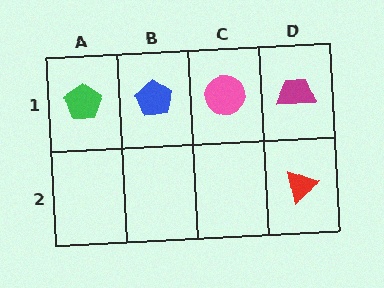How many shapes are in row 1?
4 shapes.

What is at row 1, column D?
A magenta trapezoid.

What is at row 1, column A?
A green pentagon.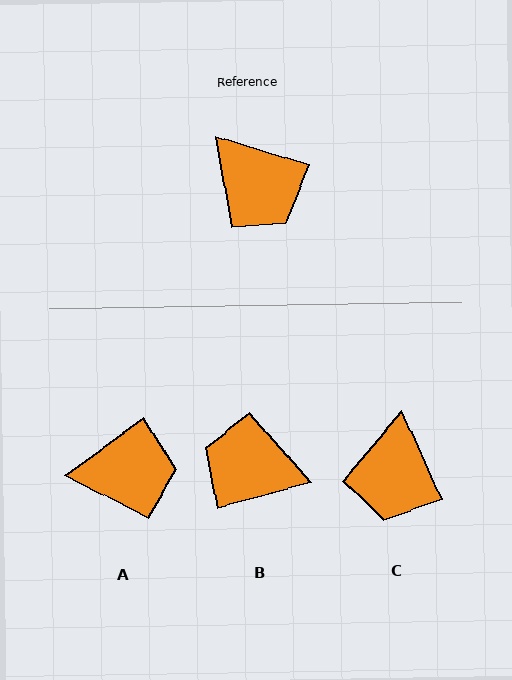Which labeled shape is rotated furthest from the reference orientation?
B, about 148 degrees away.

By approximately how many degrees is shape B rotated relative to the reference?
Approximately 148 degrees clockwise.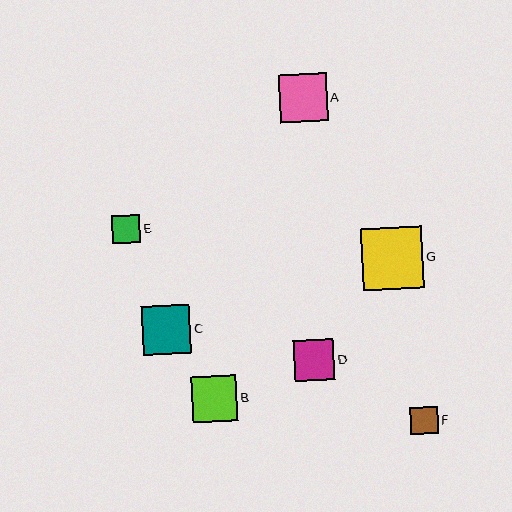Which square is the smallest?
Square F is the smallest with a size of approximately 28 pixels.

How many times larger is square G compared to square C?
Square G is approximately 1.3 times the size of square C.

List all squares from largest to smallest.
From largest to smallest: G, C, A, B, D, E, F.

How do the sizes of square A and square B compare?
Square A and square B are approximately the same size.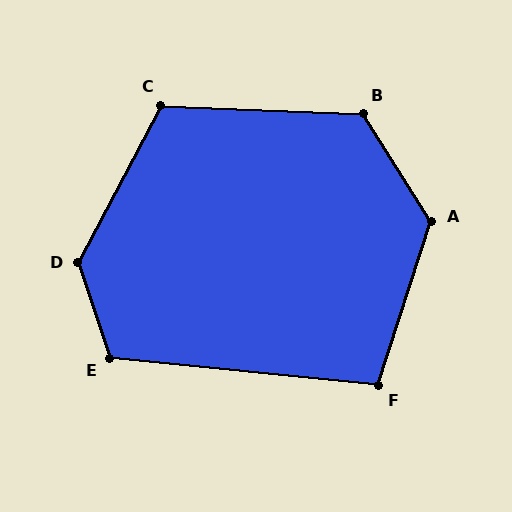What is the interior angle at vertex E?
Approximately 114 degrees (obtuse).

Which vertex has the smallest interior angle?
F, at approximately 102 degrees.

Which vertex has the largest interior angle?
D, at approximately 134 degrees.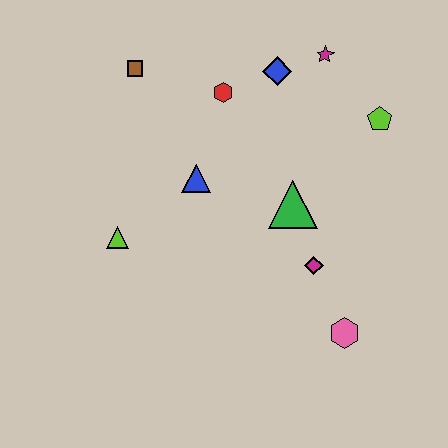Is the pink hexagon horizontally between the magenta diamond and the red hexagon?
No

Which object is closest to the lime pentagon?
The magenta star is closest to the lime pentagon.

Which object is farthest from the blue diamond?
The pink hexagon is farthest from the blue diamond.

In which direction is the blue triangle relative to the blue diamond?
The blue triangle is below the blue diamond.